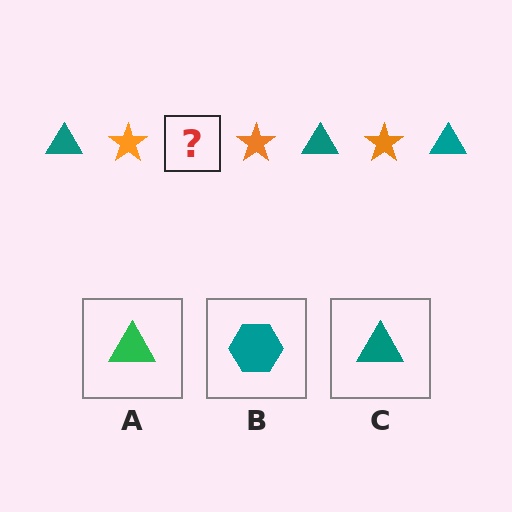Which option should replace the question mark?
Option C.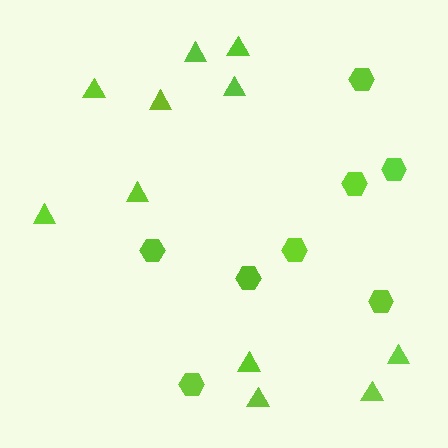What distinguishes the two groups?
There are 2 groups: one group of triangles (11) and one group of hexagons (8).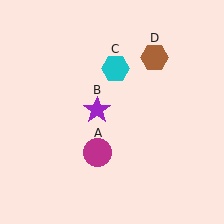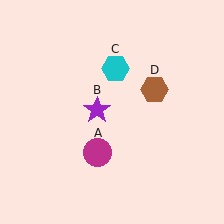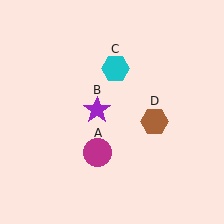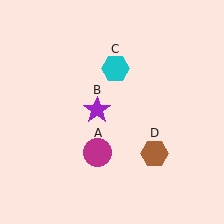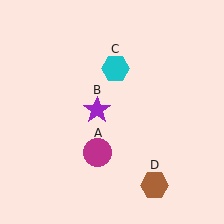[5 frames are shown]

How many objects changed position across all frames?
1 object changed position: brown hexagon (object D).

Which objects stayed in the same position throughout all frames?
Magenta circle (object A) and purple star (object B) and cyan hexagon (object C) remained stationary.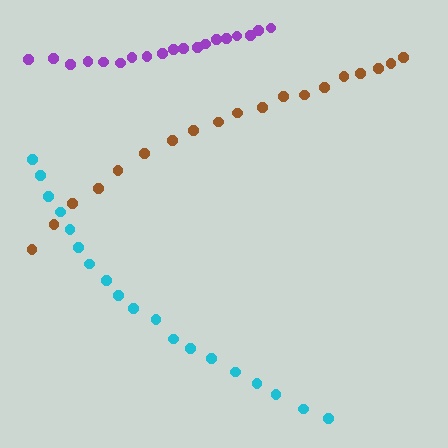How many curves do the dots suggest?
There are 3 distinct paths.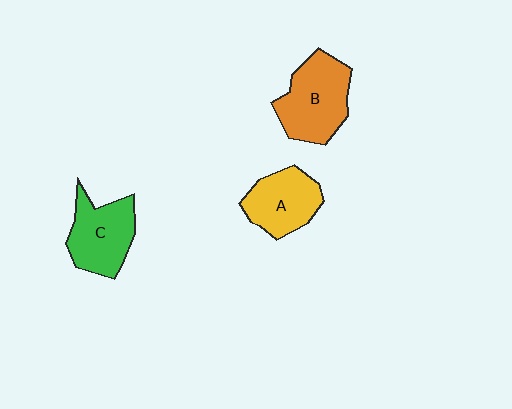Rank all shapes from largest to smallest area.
From largest to smallest: B (orange), C (green), A (yellow).